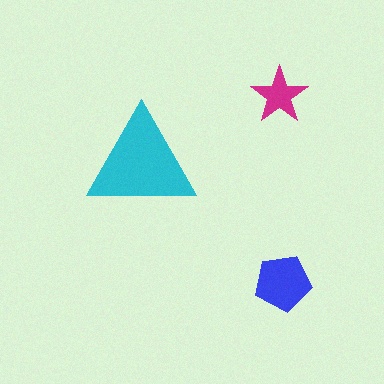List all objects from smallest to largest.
The magenta star, the blue pentagon, the cyan triangle.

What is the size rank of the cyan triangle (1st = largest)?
1st.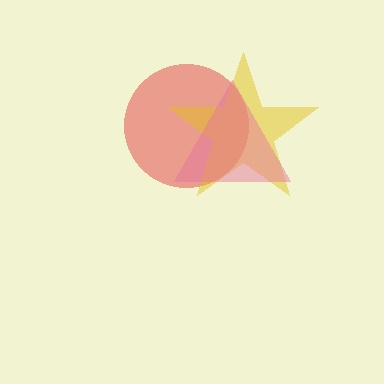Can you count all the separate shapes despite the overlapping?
Yes, there are 3 separate shapes.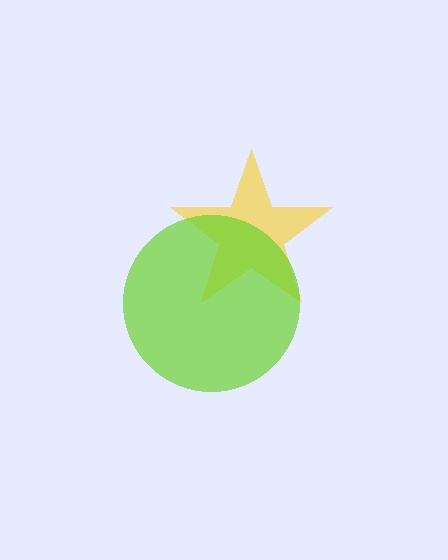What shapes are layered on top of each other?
The layered shapes are: a yellow star, a lime circle.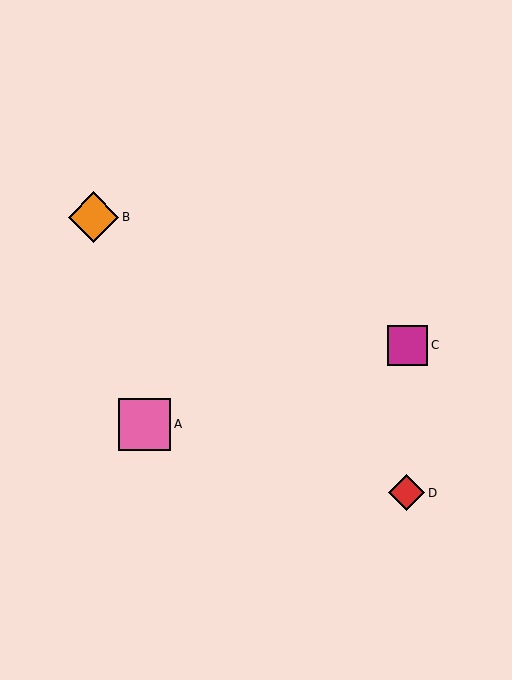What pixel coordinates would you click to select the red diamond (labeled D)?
Click at (407, 493) to select the red diamond D.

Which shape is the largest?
The pink square (labeled A) is the largest.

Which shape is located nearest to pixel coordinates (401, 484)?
The red diamond (labeled D) at (407, 493) is nearest to that location.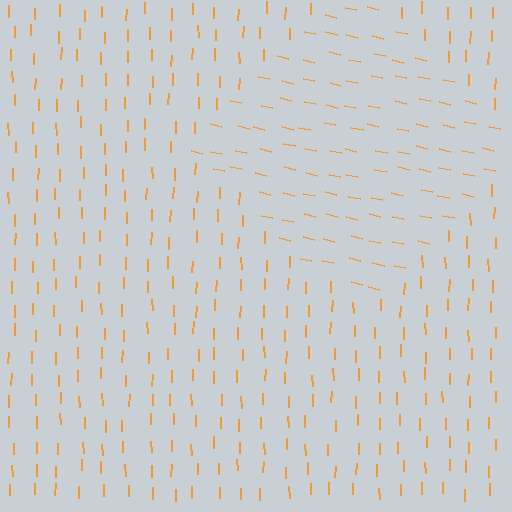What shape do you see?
I see a diamond.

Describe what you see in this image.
The image is filled with small orange line segments. A diamond region in the image has lines oriented differently from the surrounding lines, creating a visible texture boundary.